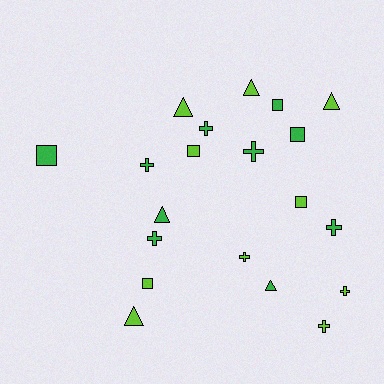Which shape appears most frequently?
Cross, with 8 objects.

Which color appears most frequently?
Lime, with 10 objects.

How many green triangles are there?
There are 2 green triangles.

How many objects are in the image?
There are 20 objects.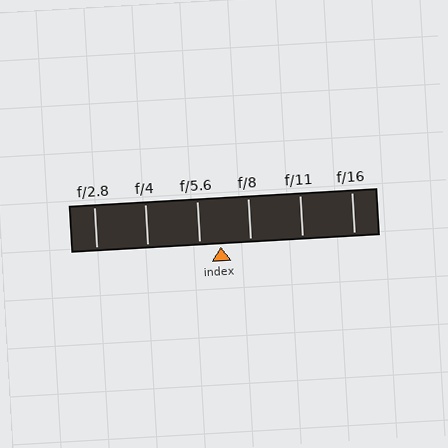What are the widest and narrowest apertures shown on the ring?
The widest aperture shown is f/2.8 and the narrowest is f/16.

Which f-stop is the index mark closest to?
The index mark is closest to f/5.6.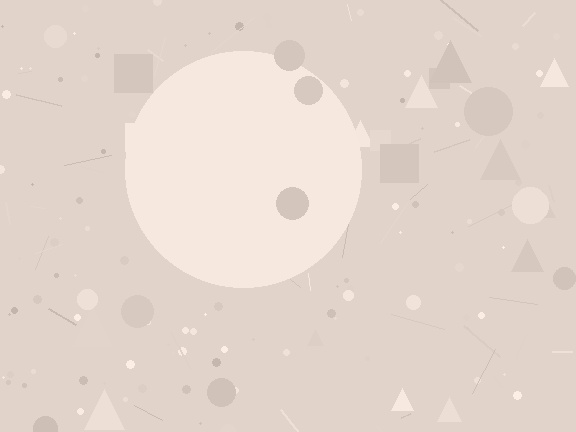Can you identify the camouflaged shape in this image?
The camouflaged shape is a circle.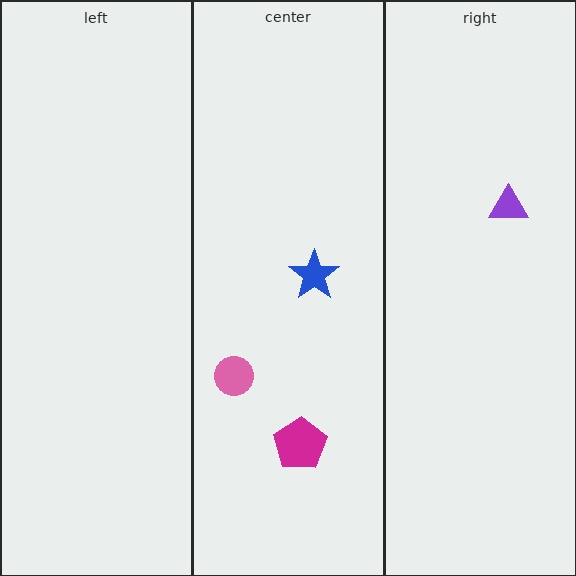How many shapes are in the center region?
3.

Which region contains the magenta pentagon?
The center region.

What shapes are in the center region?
The pink circle, the blue star, the magenta pentagon.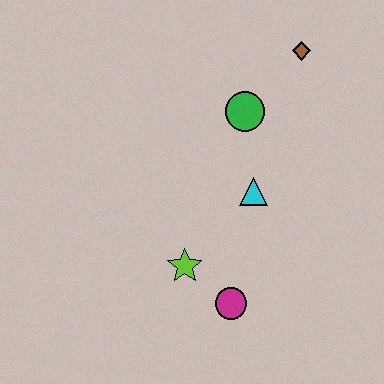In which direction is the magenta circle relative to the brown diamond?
The magenta circle is below the brown diamond.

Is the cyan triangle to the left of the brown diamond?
Yes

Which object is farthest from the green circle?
The magenta circle is farthest from the green circle.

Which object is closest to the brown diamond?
The green circle is closest to the brown diamond.